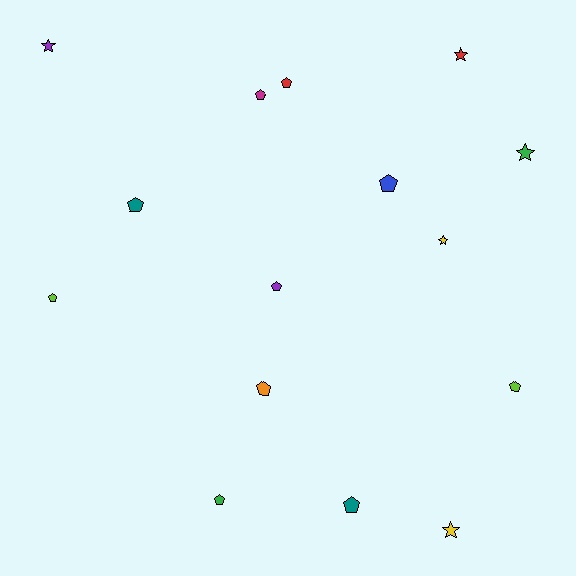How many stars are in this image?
There are 5 stars.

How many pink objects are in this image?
There are no pink objects.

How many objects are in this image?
There are 15 objects.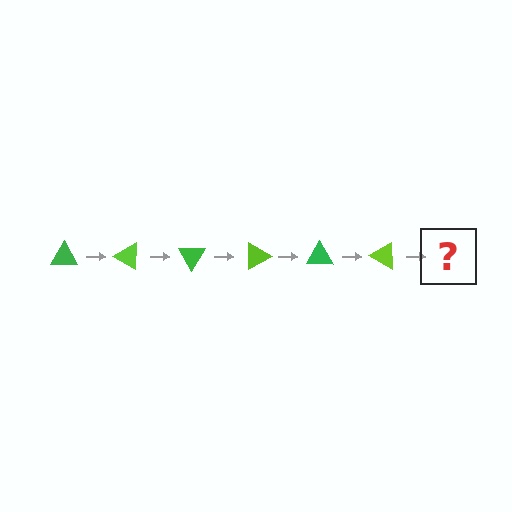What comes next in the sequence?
The next element should be a green triangle, rotated 180 degrees from the start.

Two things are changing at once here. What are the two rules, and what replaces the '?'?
The two rules are that it rotates 30 degrees each step and the color cycles through green and lime. The '?' should be a green triangle, rotated 180 degrees from the start.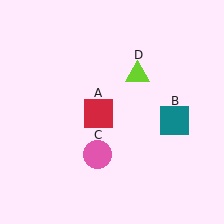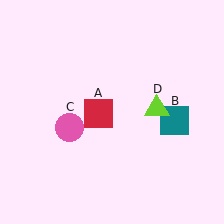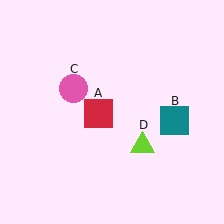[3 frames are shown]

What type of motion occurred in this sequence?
The pink circle (object C), lime triangle (object D) rotated clockwise around the center of the scene.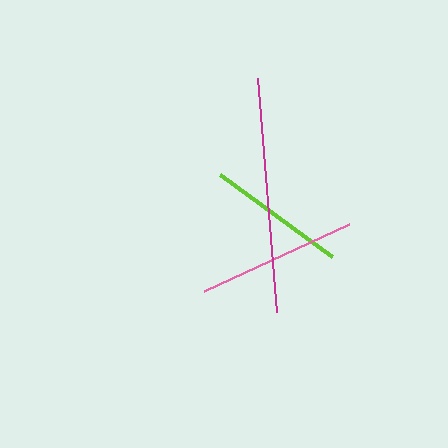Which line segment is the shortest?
The lime line is the shortest at approximately 139 pixels.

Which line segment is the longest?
The magenta line is the longest at approximately 236 pixels.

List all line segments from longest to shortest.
From longest to shortest: magenta, pink, lime.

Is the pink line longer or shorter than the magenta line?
The magenta line is longer than the pink line.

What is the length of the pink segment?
The pink segment is approximately 160 pixels long.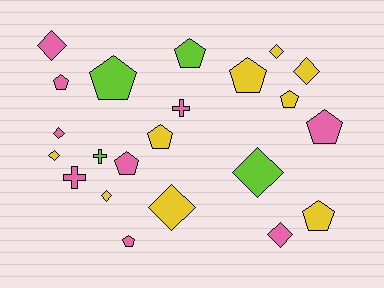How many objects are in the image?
There are 22 objects.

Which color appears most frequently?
Pink, with 9 objects.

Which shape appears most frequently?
Pentagon, with 10 objects.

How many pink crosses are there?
There are 2 pink crosses.